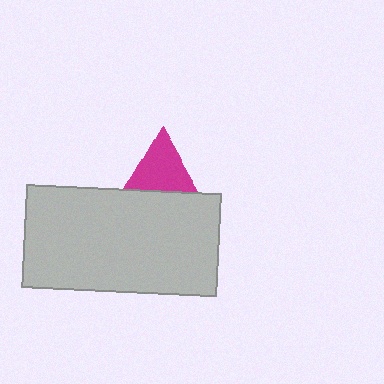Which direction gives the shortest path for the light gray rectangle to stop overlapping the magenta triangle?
Moving down gives the shortest separation.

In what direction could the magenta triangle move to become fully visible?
The magenta triangle could move up. That would shift it out from behind the light gray rectangle entirely.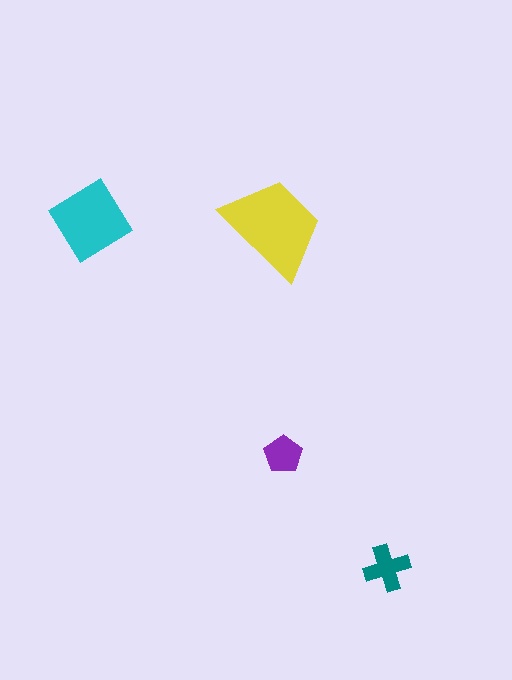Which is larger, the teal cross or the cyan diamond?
The cyan diamond.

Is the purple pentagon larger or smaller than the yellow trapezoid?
Smaller.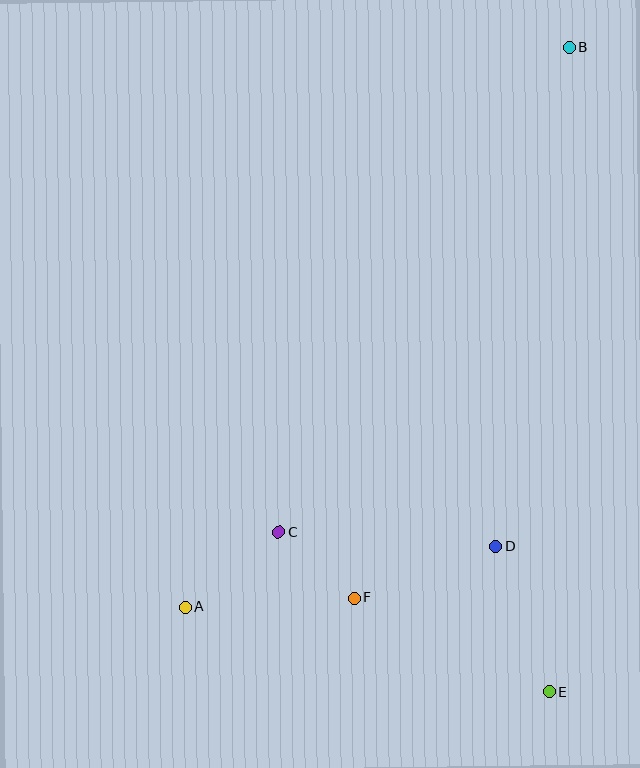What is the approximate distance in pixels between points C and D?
The distance between C and D is approximately 218 pixels.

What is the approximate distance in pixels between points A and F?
The distance between A and F is approximately 169 pixels.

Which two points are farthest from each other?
Points A and B are farthest from each other.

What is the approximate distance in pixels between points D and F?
The distance between D and F is approximately 151 pixels.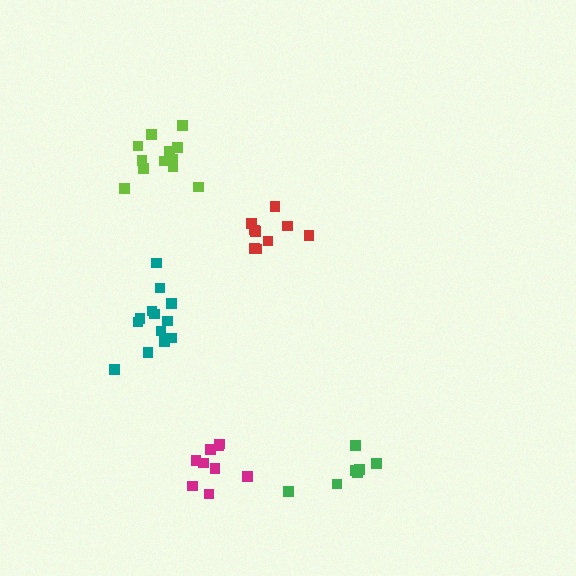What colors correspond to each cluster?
The clusters are colored: teal, green, lime, red, magenta.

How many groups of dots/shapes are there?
There are 5 groups.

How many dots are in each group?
Group 1: 13 dots, Group 2: 7 dots, Group 3: 12 dots, Group 4: 9 dots, Group 5: 9 dots (50 total).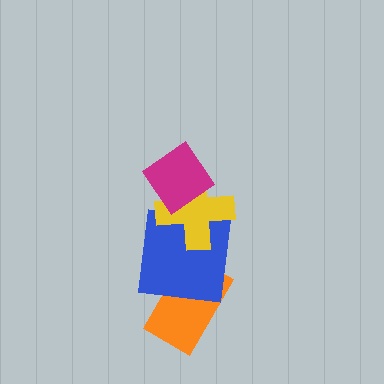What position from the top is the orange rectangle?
The orange rectangle is 4th from the top.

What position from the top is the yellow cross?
The yellow cross is 2nd from the top.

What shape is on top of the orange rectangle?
The blue square is on top of the orange rectangle.